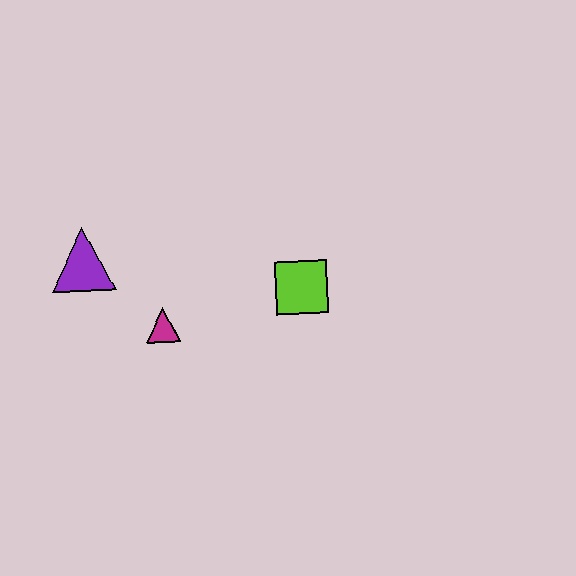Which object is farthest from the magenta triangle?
The lime square is farthest from the magenta triangle.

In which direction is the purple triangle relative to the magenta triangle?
The purple triangle is to the left of the magenta triangle.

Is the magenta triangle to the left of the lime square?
Yes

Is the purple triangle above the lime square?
Yes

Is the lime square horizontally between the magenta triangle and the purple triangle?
No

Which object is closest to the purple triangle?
The magenta triangle is closest to the purple triangle.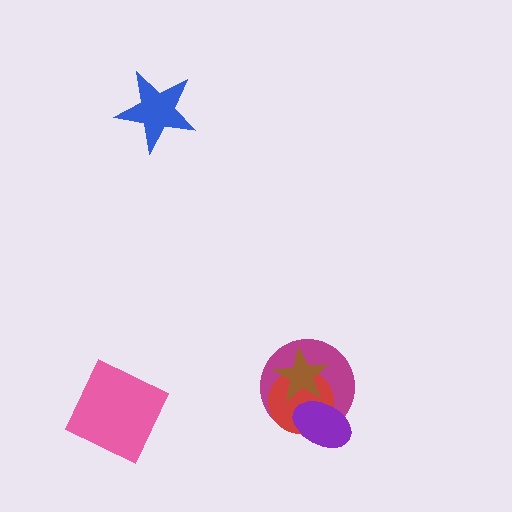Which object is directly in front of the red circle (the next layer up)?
The purple ellipse is directly in front of the red circle.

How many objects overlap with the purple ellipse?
3 objects overlap with the purple ellipse.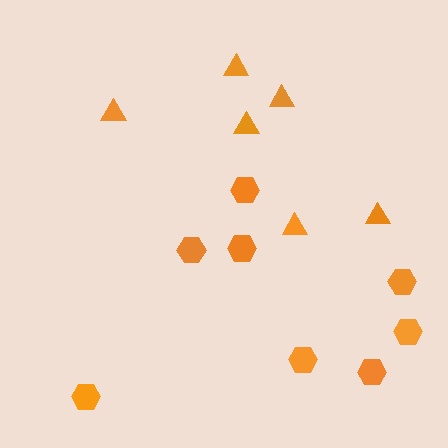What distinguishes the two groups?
There are 2 groups: one group of hexagons (8) and one group of triangles (6).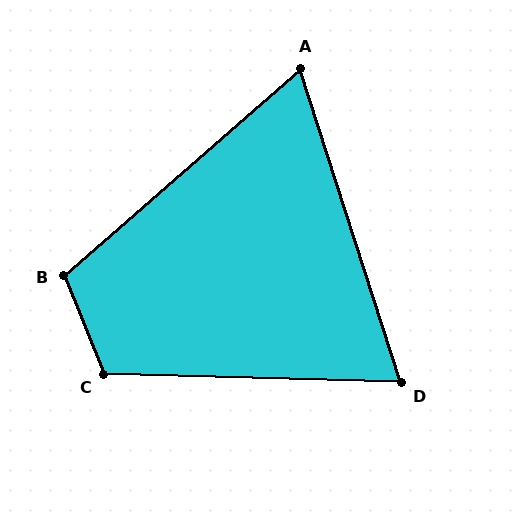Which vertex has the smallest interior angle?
A, at approximately 67 degrees.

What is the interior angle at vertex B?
Approximately 109 degrees (obtuse).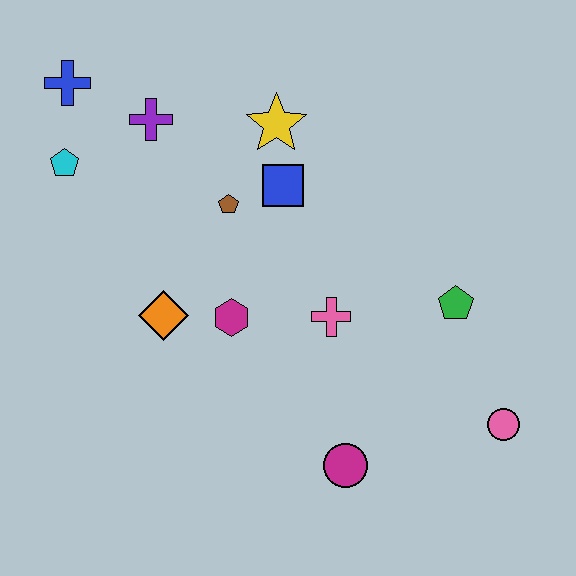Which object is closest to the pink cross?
The magenta hexagon is closest to the pink cross.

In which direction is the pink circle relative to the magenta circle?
The pink circle is to the right of the magenta circle.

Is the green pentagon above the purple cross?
No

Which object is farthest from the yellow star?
The pink circle is farthest from the yellow star.